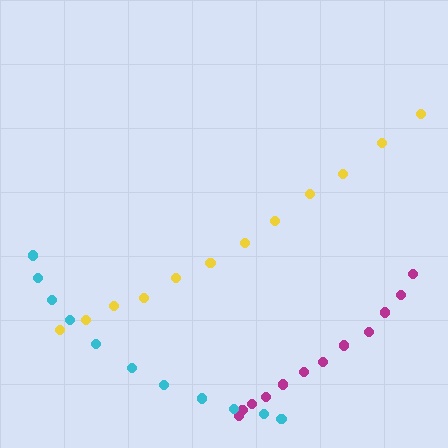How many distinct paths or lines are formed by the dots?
There are 3 distinct paths.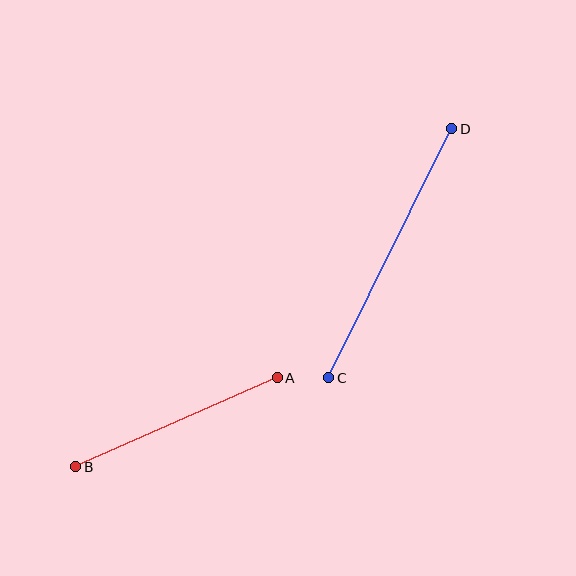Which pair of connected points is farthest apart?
Points C and D are farthest apart.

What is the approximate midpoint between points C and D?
The midpoint is at approximately (390, 253) pixels.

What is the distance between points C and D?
The distance is approximately 278 pixels.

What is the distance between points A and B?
The distance is approximately 221 pixels.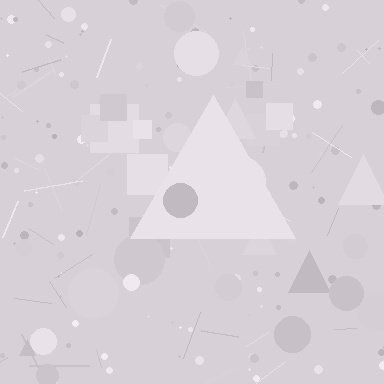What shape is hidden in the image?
A triangle is hidden in the image.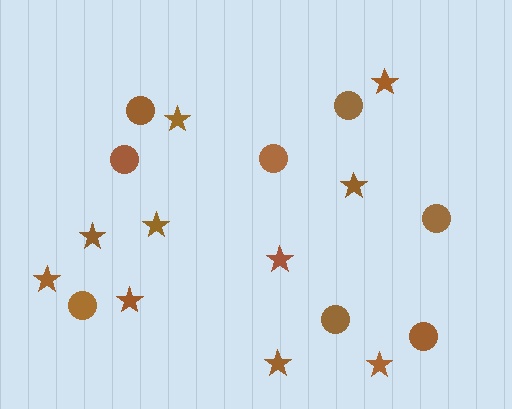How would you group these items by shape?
There are 2 groups: one group of stars (10) and one group of circles (8).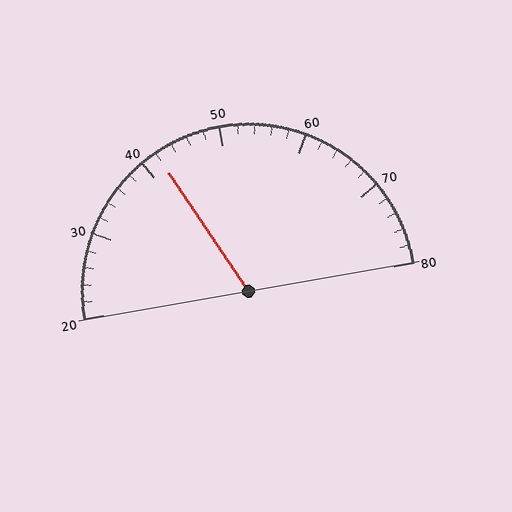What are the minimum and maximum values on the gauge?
The gauge ranges from 20 to 80.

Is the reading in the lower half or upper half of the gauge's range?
The reading is in the lower half of the range (20 to 80).